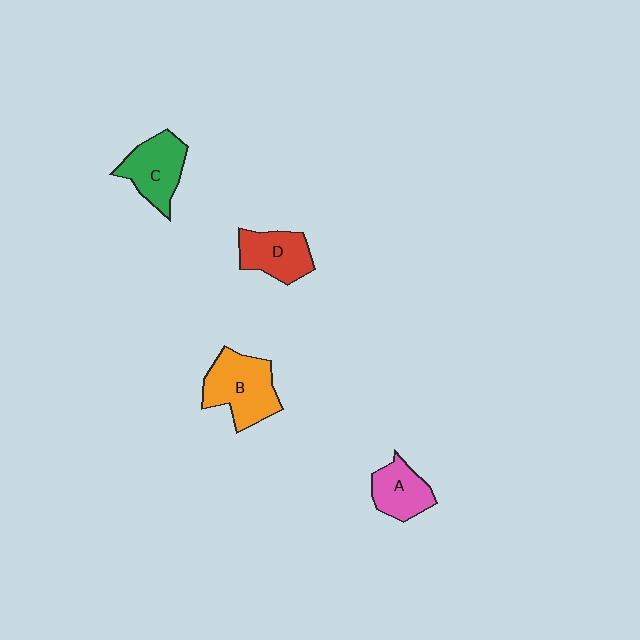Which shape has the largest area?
Shape B (orange).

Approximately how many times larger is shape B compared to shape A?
Approximately 1.6 times.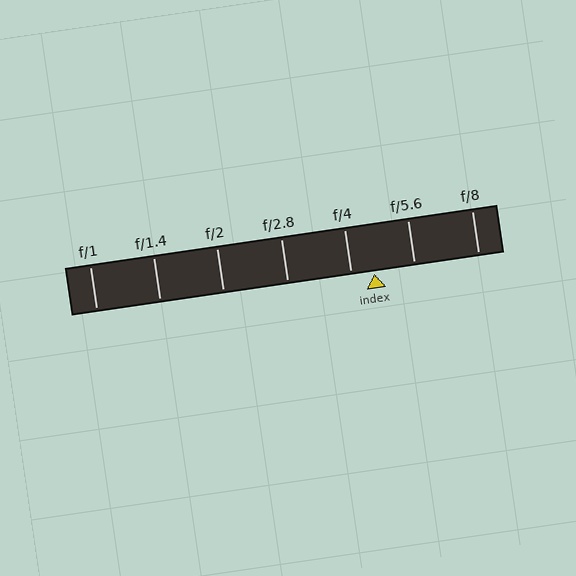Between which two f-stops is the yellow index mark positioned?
The index mark is between f/4 and f/5.6.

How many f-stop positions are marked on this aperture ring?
There are 7 f-stop positions marked.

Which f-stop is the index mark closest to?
The index mark is closest to f/4.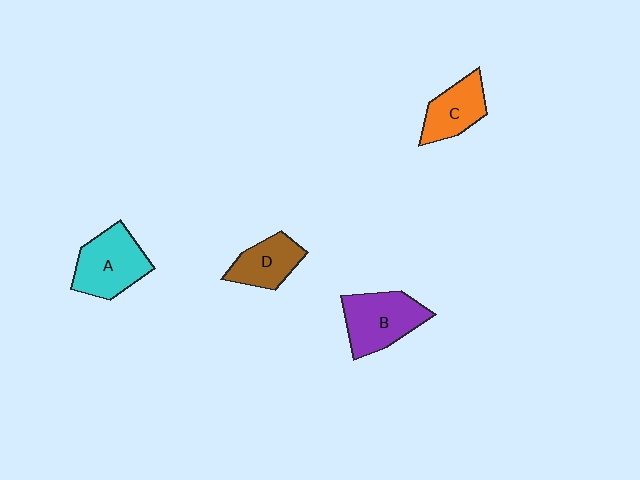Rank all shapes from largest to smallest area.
From largest to smallest: B (purple), A (cyan), C (orange), D (brown).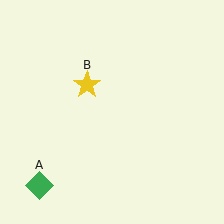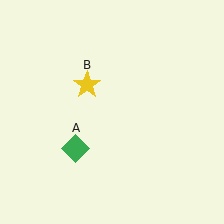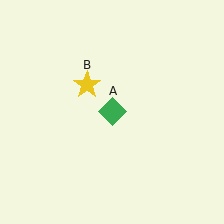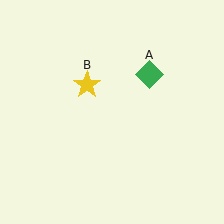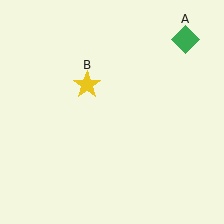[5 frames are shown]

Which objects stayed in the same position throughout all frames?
Yellow star (object B) remained stationary.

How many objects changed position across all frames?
1 object changed position: green diamond (object A).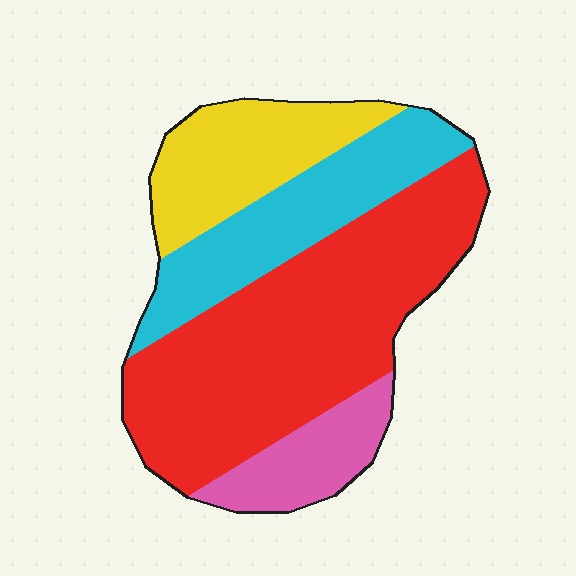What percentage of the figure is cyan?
Cyan takes up between a sixth and a third of the figure.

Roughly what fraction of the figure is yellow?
Yellow takes up about one sixth (1/6) of the figure.